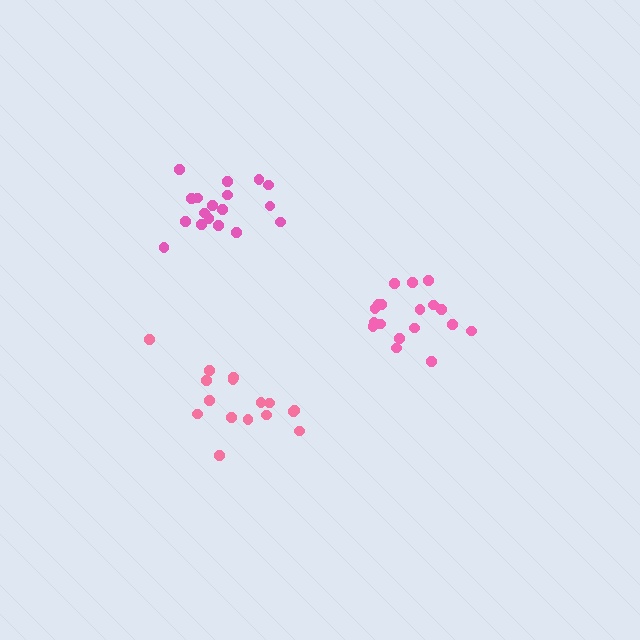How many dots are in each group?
Group 1: 18 dots, Group 2: 16 dots, Group 3: 18 dots (52 total).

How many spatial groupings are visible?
There are 3 spatial groupings.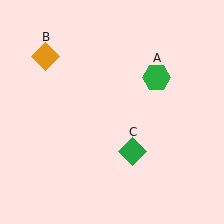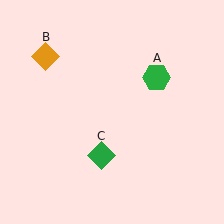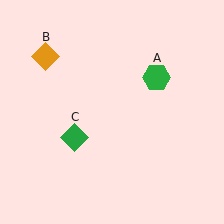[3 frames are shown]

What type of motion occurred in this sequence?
The green diamond (object C) rotated clockwise around the center of the scene.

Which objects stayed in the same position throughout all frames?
Green hexagon (object A) and orange diamond (object B) remained stationary.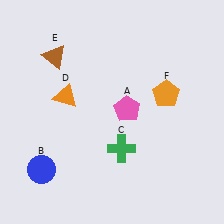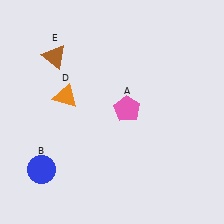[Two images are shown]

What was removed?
The orange pentagon (F), the green cross (C) were removed in Image 2.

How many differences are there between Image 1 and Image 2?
There are 2 differences between the two images.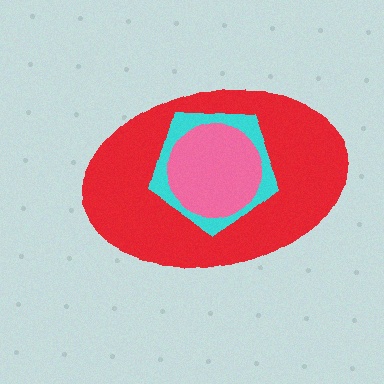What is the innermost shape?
The pink circle.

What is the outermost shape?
The red ellipse.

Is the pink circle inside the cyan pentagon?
Yes.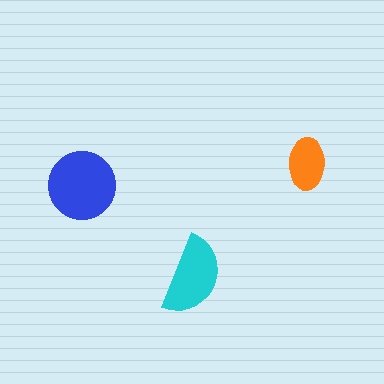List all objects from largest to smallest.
The blue circle, the cyan semicircle, the orange ellipse.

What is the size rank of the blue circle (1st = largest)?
1st.